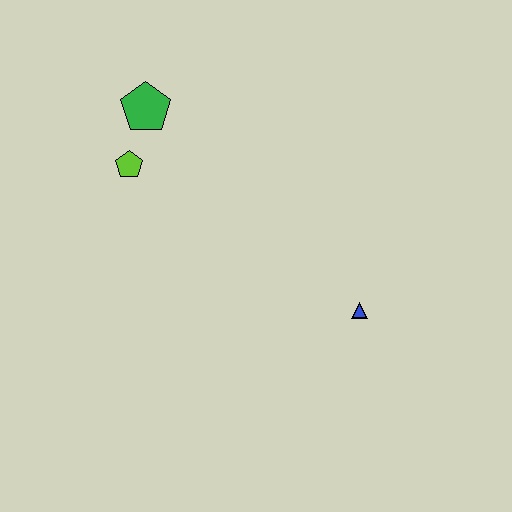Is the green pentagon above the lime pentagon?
Yes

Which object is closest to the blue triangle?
The lime pentagon is closest to the blue triangle.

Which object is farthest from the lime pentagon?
The blue triangle is farthest from the lime pentagon.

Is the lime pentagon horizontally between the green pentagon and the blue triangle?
No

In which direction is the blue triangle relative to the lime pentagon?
The blue triangle is to the right of the lime pentagon.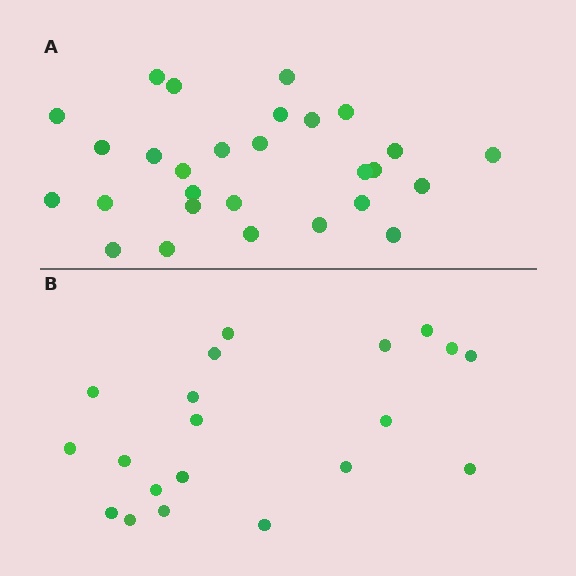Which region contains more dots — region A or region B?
Region A (the top region) has more dots.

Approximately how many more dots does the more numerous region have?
Region A has roughly 8 or so more dots than region B.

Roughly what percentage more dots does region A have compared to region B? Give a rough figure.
About 40% more.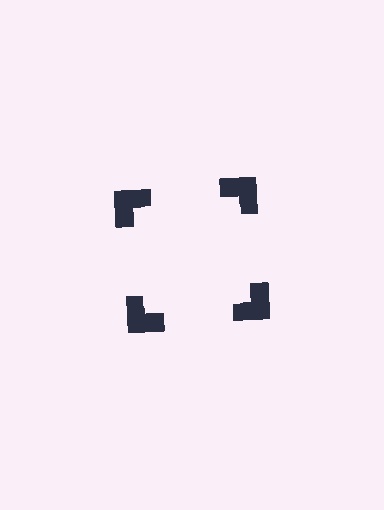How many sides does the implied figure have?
4 sides.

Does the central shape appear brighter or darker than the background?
It typically appears slightly brighter than the background, even though no actual brightness change is drawn.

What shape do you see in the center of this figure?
An illusory square — its edges are inferred from the aligned wedge cuts in the notched squares, not physically drawn.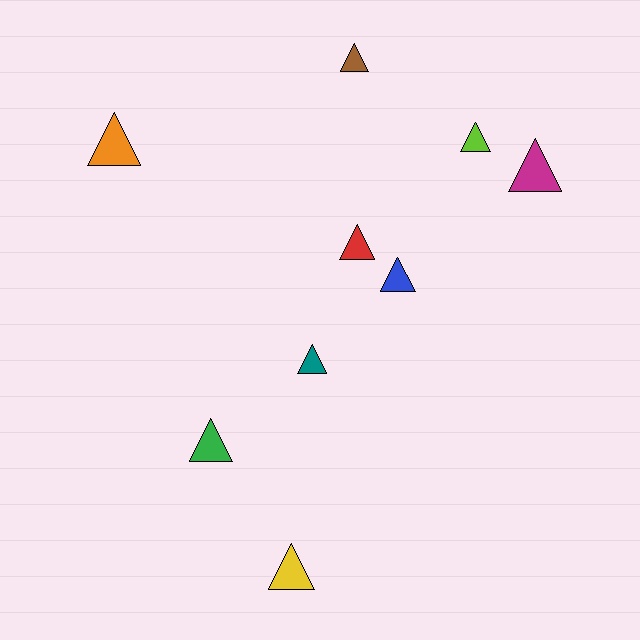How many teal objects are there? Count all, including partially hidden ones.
There is 1 teal object.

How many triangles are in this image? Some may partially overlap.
There are 9 triangles.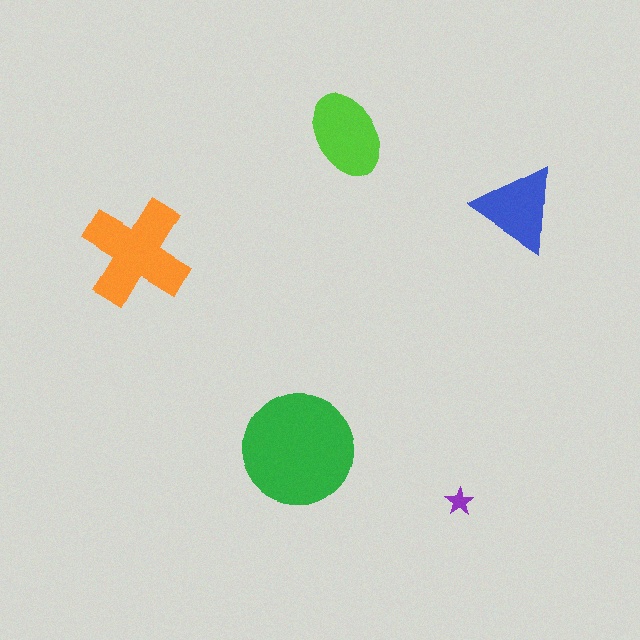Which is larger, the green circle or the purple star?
The green circle.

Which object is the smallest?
The purple star.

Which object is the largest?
The green circle.